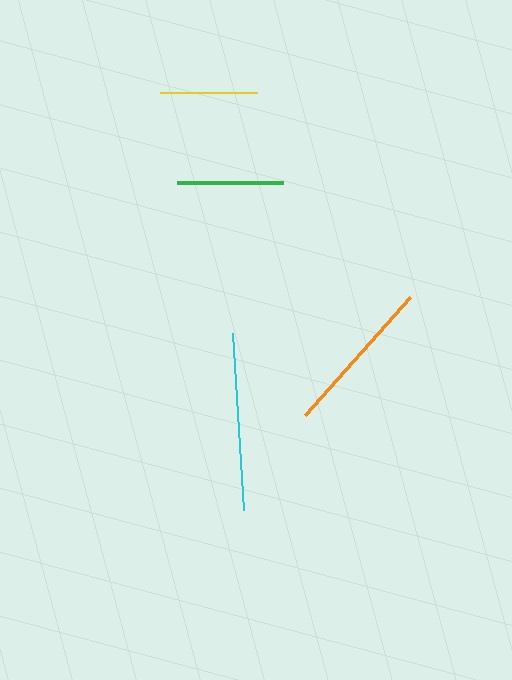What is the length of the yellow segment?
The yellow segment is approximately 96 pixels long.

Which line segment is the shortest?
The yellow line is the shortest at approximately 96 pixels.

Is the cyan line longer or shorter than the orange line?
The cyan line is longer than the orange line.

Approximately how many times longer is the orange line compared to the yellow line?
The orange line is approximately 1.6 times the length of the yellow line.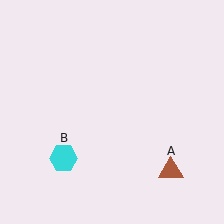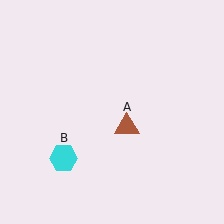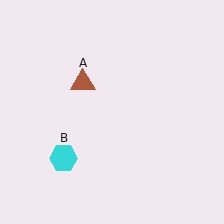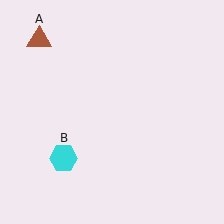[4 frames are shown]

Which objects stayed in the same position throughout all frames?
Cyan hexagon (object B) remained stationary.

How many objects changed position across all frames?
1 object changed position: brown triangle (object A).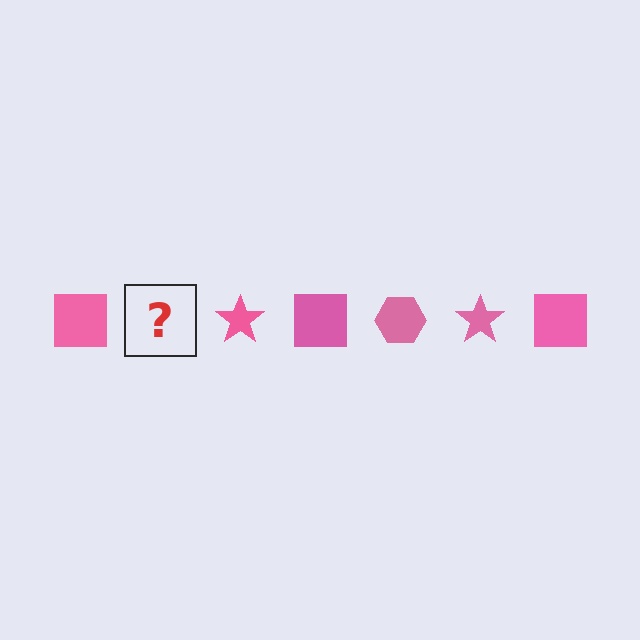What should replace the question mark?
The question mark should be replaced with a pink hexagon.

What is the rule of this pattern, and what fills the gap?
The rule is that the pattern cycles through square, hexagon, star shapes in pink. The gap should be filled with a pink hexagon.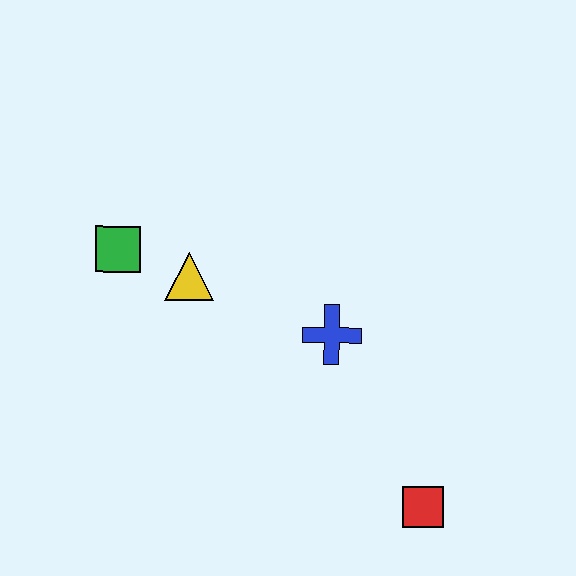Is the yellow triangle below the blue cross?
No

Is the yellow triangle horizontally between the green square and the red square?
Yes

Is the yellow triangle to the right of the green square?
Yes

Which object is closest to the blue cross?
The yellow triangle is closest to the blue cross.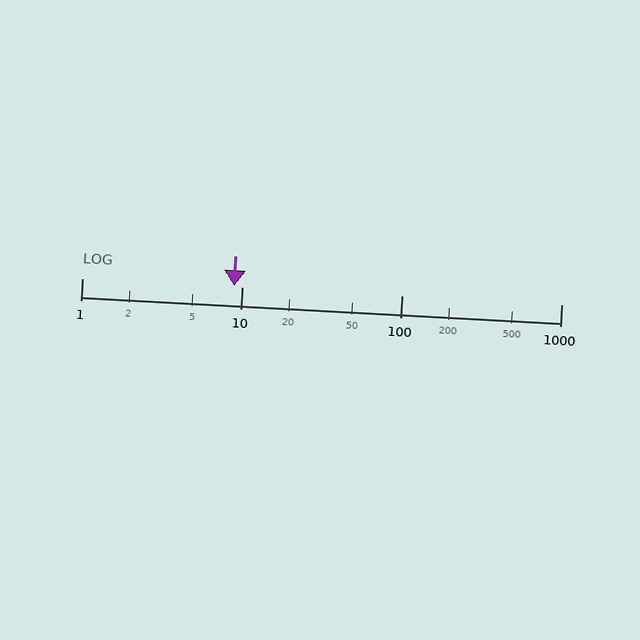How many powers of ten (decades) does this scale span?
The scale spans 3 decades, from 1 to 1000.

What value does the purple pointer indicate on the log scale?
The pointer indicates approximately 9.